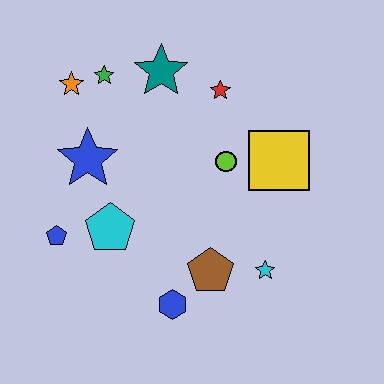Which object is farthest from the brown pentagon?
The orange star is farthest from the brown pentagon.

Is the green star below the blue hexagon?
No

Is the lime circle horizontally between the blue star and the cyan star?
Yes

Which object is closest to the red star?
The teal star is closest to the red star.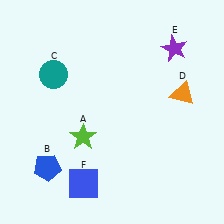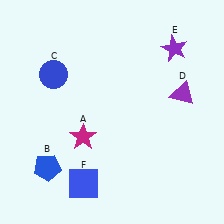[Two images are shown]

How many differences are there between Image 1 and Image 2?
There are 3 differences between the two images.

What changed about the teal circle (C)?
In Image 1, C is teal. In Image 2, it changed to blue.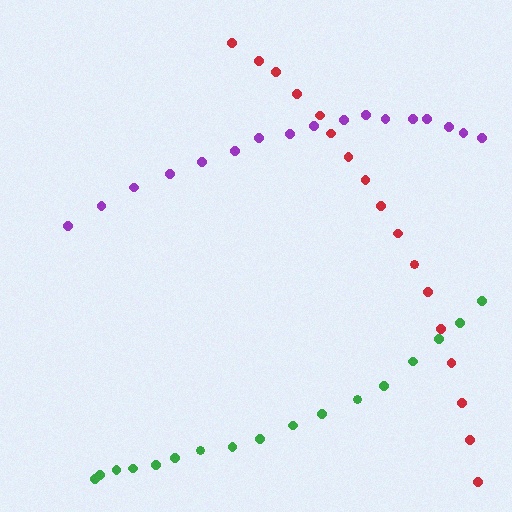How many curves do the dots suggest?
There are 3 distinct paths.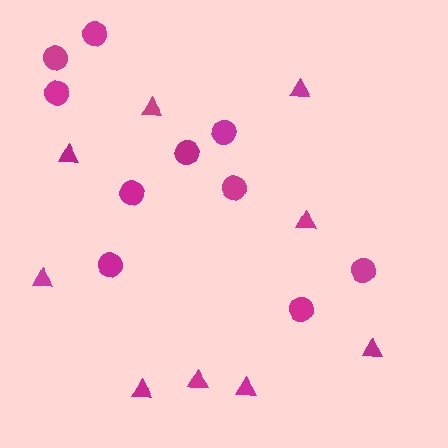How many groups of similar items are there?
There are 2 groups: one group of triangles (9) and one group of circles (10).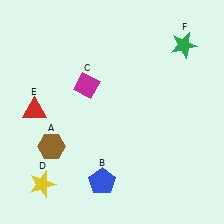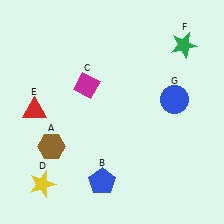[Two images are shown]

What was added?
A blue circle (G) was added in Image 2.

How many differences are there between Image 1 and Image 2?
There is 1 difference between the two images.